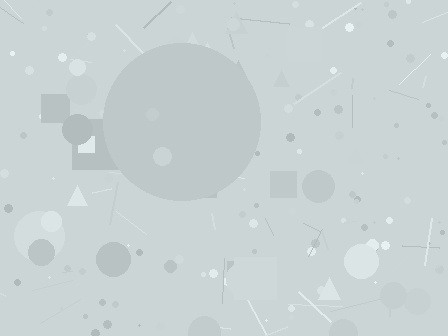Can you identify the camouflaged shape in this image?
The camouflaged shape is a circle.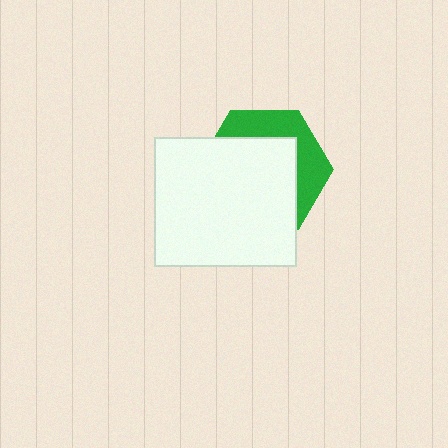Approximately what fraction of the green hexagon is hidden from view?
Roughly 65% of the green hexagon is hidden behind the white rectangle.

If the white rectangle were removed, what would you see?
You would see the complete green hexagon.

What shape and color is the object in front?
The object in front is a white rectangle.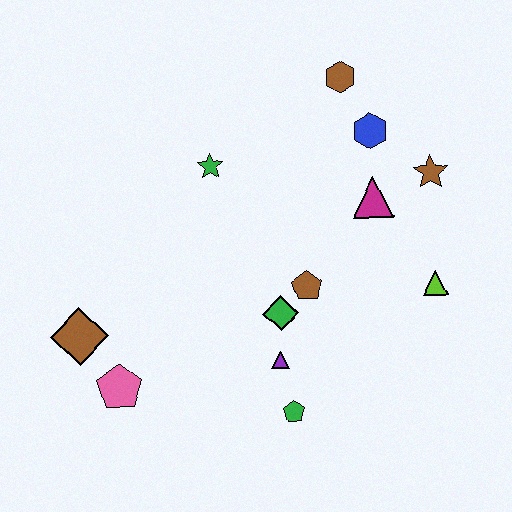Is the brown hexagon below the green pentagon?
No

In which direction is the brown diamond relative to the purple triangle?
The brown diamond is to the left of the purple triangle.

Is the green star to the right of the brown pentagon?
No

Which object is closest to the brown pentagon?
The green diamond is closest to the brown pentagon.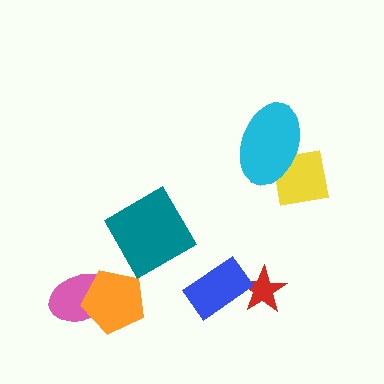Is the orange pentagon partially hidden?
No, no other shape covers it.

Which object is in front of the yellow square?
The cyan ellipse is in front of the yellow square.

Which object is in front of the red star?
The blue rectangle is in front of the red star.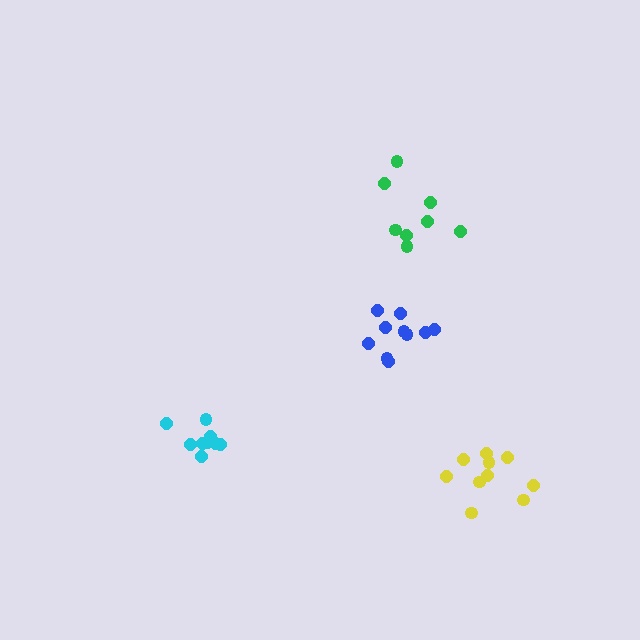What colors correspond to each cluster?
The clusters are colored: blue, yellow, cyan, green.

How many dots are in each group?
Group 1: 10 dots, Group 2: 10 dots, Group 3: 9 dots, Group 4: 8 dots (37 total).